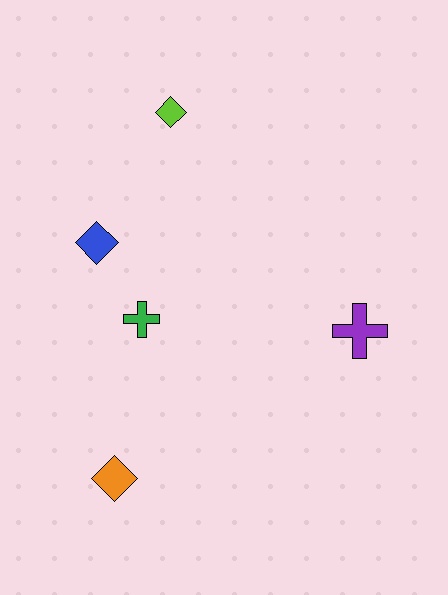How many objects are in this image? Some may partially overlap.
There are 5 objects.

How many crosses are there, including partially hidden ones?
There are 2 crosses.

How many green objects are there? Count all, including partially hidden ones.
There is 1 green object.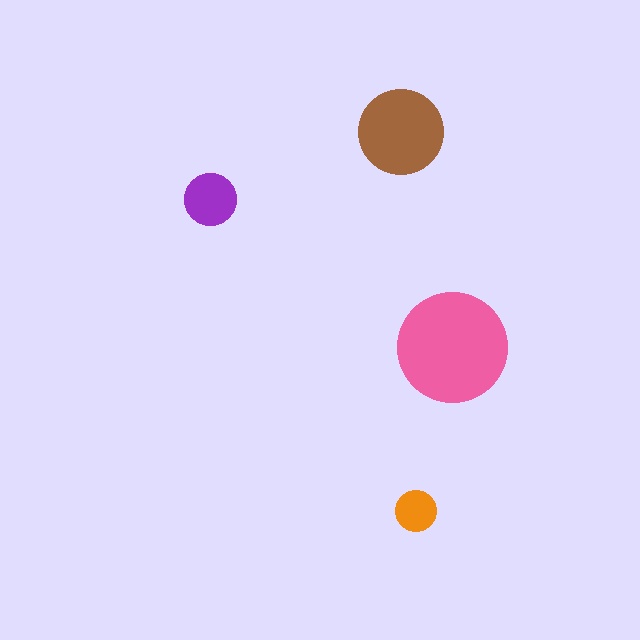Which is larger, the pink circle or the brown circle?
The pink one.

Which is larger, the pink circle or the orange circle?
The pink one.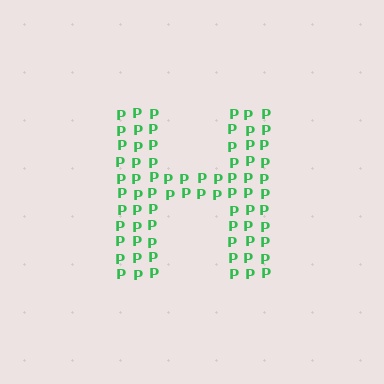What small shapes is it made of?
It is made of small letter P's.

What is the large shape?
The large shape is the letter H.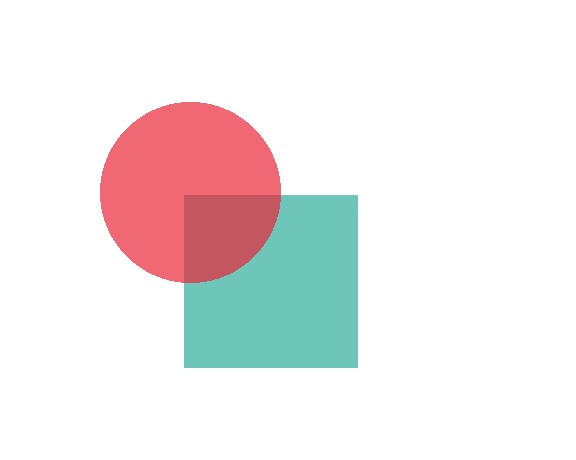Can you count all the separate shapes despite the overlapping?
Yes, there are 2 separate shapes.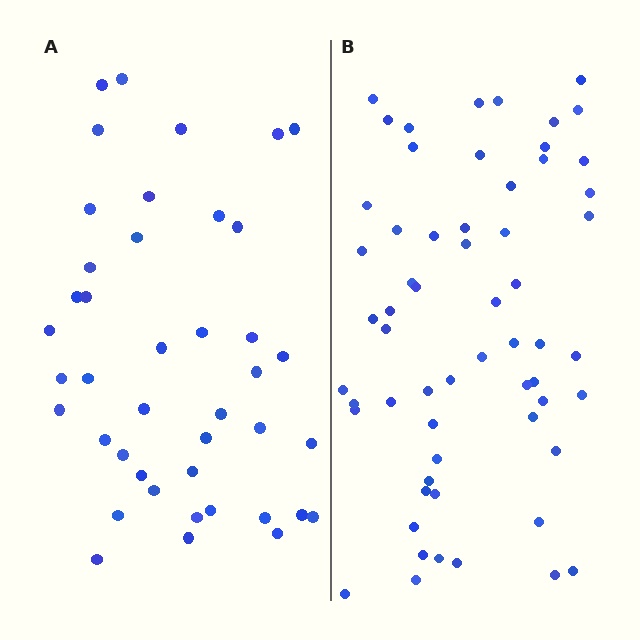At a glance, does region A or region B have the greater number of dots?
Region B (the right region) has more dots.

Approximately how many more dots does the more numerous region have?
Region B has approximately 20 more dots than region A.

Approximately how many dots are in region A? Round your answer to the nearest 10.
About 40 dots. (The exact count is 42, which rounds to 40.)